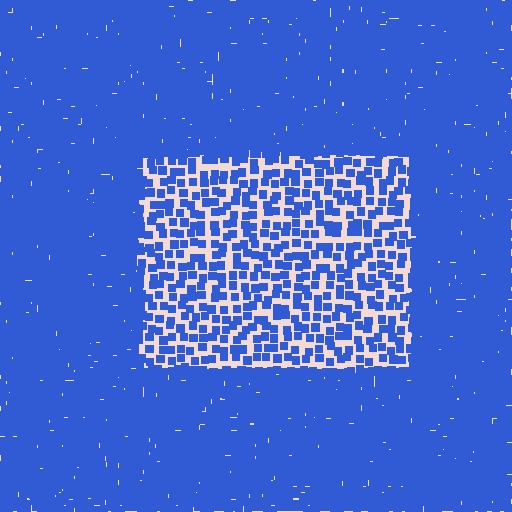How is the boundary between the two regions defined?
The boundary is defined by a change in element density (approximately 2.8x ratio). All elements are the same color, size, and shape.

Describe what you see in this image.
The image contains small blue elements arranged at two different densities. A rectangle-shaped region is visible where the elements are less densely packed than the surrounding area.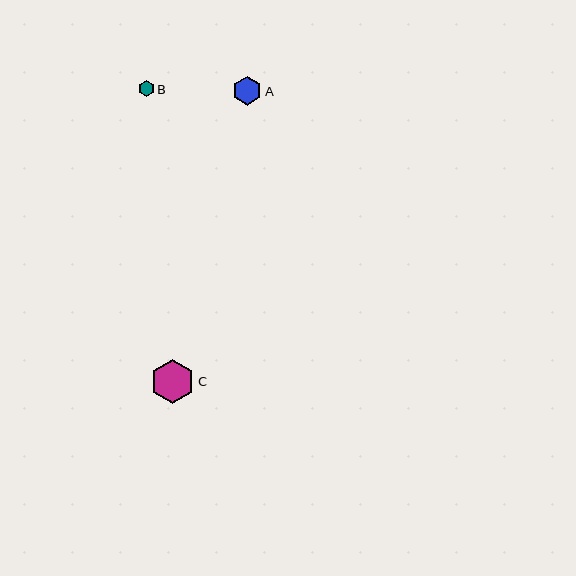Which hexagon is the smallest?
Hexagon B is the smallest with a size of approximately 16 pixels.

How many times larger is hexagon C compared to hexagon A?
Hexagon C is approximately 1.5 times the size of hexagon A.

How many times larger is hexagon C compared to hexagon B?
Hexagon C is approximately 2.7 times the size of hexagon B.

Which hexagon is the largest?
Hexagon C is the largest with a size of approximately 45 pixels.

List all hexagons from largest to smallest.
From largest to smallest: C, A, B.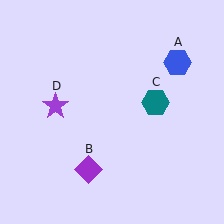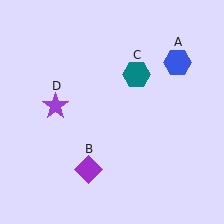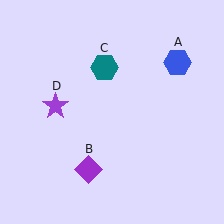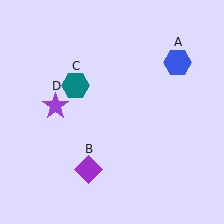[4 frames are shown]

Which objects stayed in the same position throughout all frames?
Blue hexagon (object A) and purple diamond (object B) and purple star (object D) remained stationary.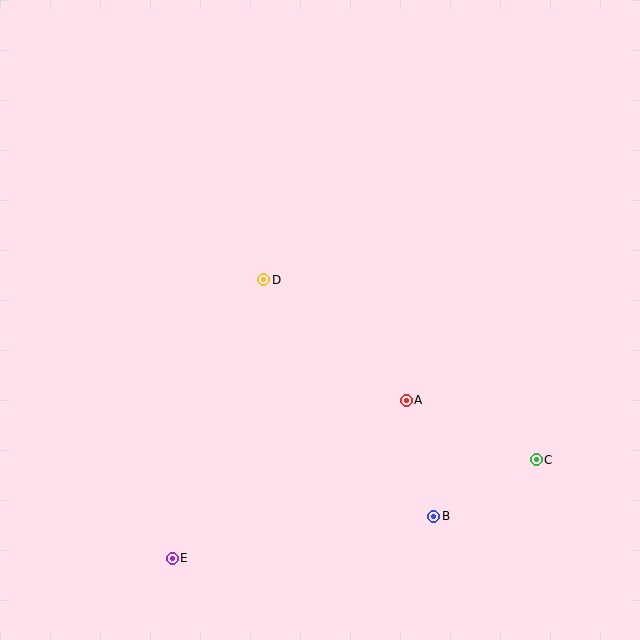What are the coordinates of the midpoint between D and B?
The midpoint between D and B is at (349, 398).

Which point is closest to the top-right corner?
Point A is closest to the top-right corner.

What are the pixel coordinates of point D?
Point D is at (264, 280).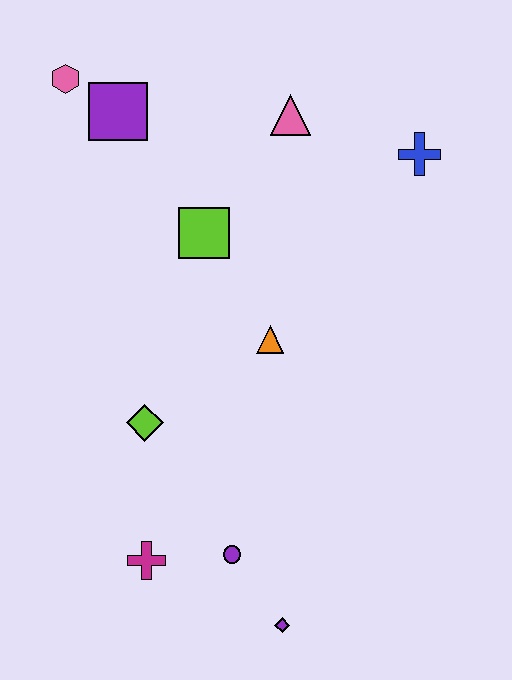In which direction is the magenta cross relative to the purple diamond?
The magenta cross is to the left of the purple diamond.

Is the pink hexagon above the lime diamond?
Yes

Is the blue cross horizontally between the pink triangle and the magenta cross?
No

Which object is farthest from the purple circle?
The pink hexagon is farthest from the purple circle.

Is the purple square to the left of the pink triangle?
Yes